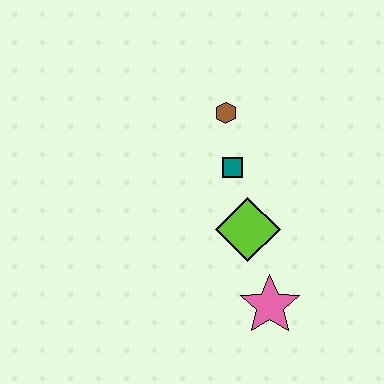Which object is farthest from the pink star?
The brown hexagon is farthest from the pink star.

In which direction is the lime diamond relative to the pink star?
The lime diamond is above the pink star.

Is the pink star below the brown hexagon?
Yes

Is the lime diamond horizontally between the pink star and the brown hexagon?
Yes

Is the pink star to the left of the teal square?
No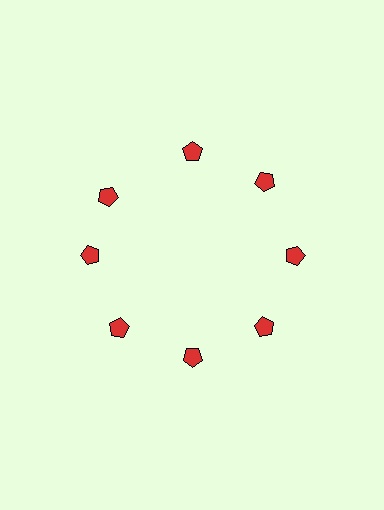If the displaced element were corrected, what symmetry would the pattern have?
It would have 8-fold rotational symmetry — the pattern would map onto itself every 45 degrees.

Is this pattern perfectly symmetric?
No. The 8 red pentagons are arranged in a ring, but one element near the 10 o'clock position is rotated out of alignment along the ring, breaking the 8-fold rotational symmetry.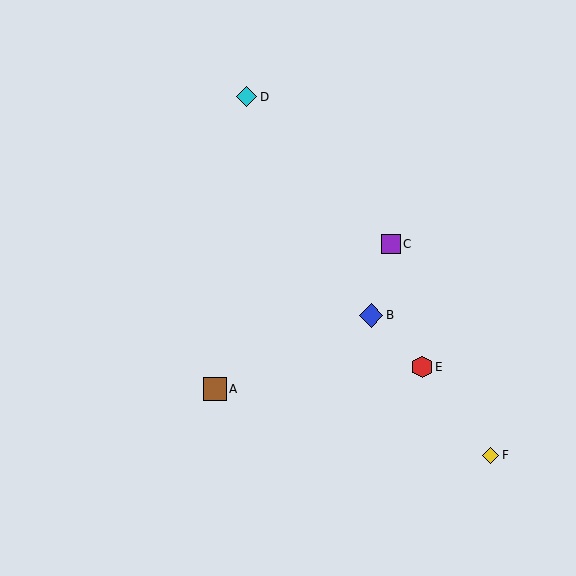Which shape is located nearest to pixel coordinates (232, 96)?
The cyan diamond (labeled D) at (246, 97) is nearest to that location.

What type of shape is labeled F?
Shape F is a yellow diamond.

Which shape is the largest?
The blue diamond (labeled B) is the largest.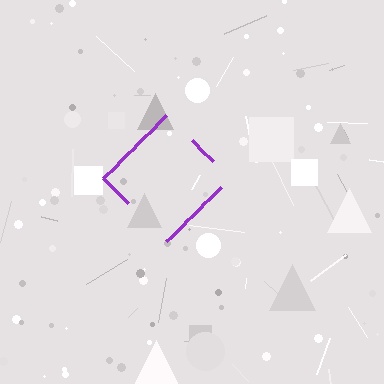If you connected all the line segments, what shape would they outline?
They would outline a diamond.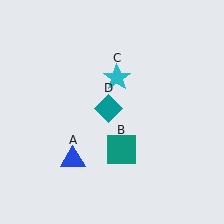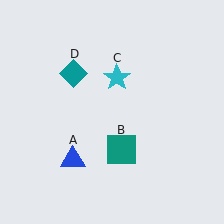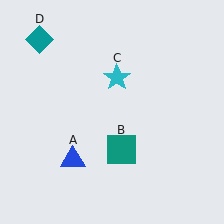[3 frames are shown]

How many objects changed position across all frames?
1 object changed position: teal diamond (object D).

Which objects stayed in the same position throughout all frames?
Blue triangle (object A) and teal square (object B) and cyan star (object C) remained stationary.